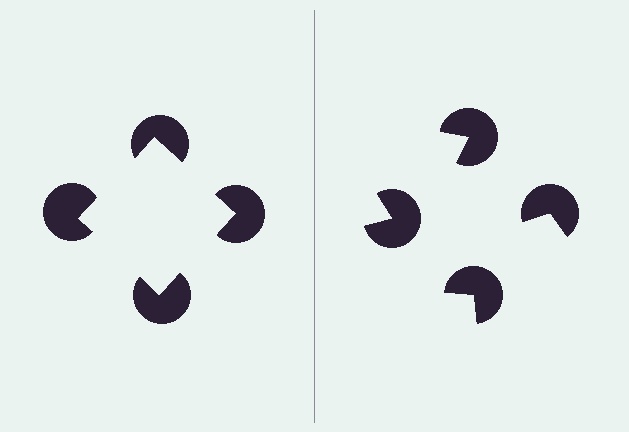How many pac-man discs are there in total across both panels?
8 — 4 on each side.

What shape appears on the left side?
An illusory square.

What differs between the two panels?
The pac-man discs are positioned identically on both sides; only the wedge orientations differ. On the left they align to a square; on the right they are misaligned.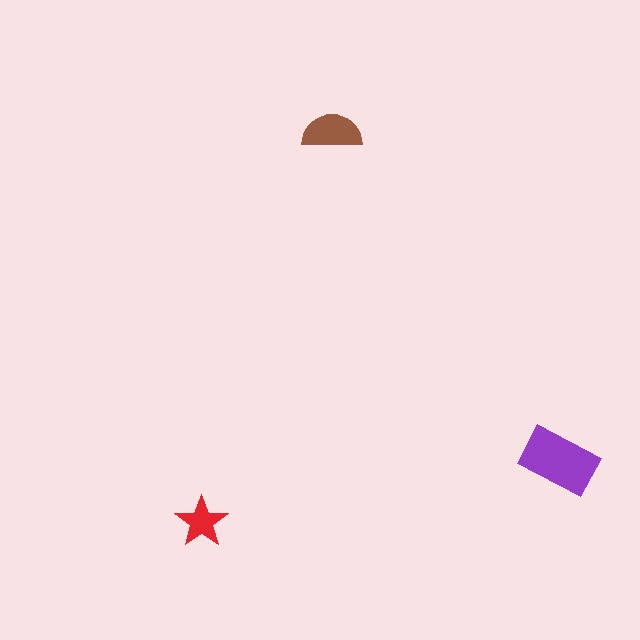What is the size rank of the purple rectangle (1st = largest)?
1st.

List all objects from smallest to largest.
The red star, the brown semicircle, the purple rectangle.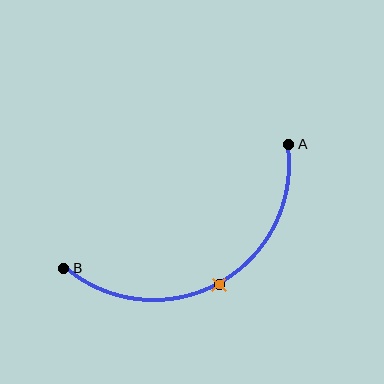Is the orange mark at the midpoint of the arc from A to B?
Yes. The orange mark lies on the arc at equal arc-length from both A and B — it is the arc midpoint.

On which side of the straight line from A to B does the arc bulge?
The arc bulges below the straight line connecting A and B.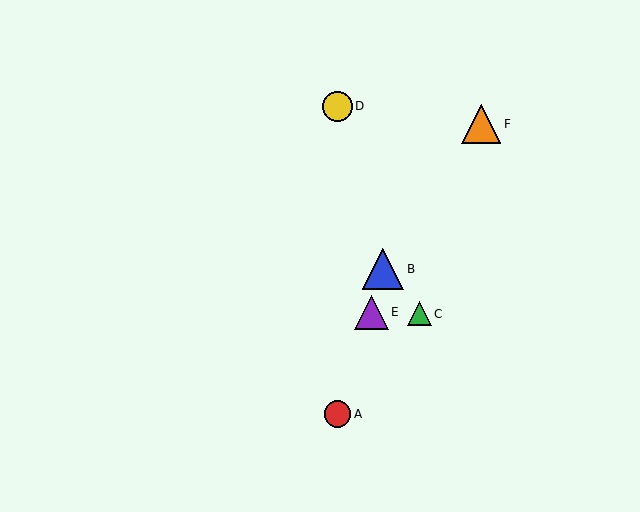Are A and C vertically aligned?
No, A is at x≈337 and C is at x≈419.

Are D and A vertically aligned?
Yes, both are at x≈337.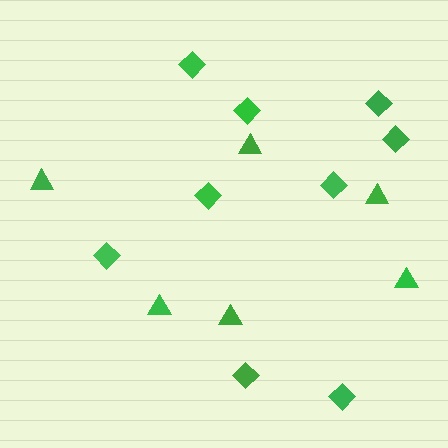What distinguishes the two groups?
There are 2 groups: one group of triangles (6) and one group of diamonds (9).